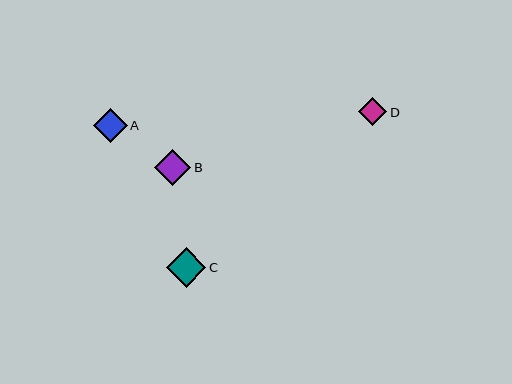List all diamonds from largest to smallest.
From largest to smallest: C, B, A, D.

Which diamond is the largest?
Diamond C is the largest with a size of approximately 40 pixels.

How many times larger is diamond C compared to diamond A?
Diamond C is approximately 1.2 times the size of diamond A.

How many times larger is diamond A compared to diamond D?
Diamond A is approximately 1.2 times the size of diamond D.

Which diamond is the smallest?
Diamond D is the smallest with a size of approximately 28 pixels.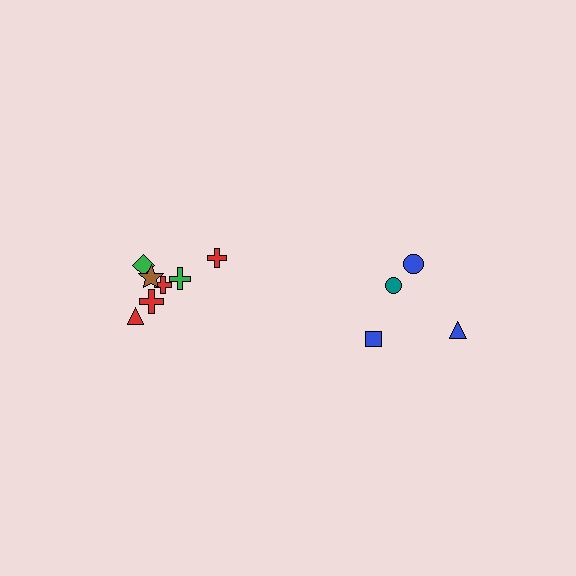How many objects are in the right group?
There are 4 objects.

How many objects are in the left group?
There are 7 objects.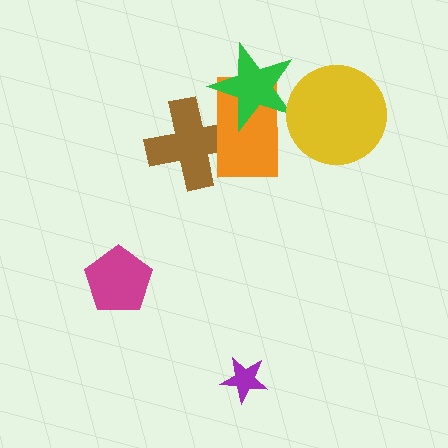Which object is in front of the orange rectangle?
The green star is in front of the orange rectangle.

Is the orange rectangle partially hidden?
Yes, it is partially covered by another shape.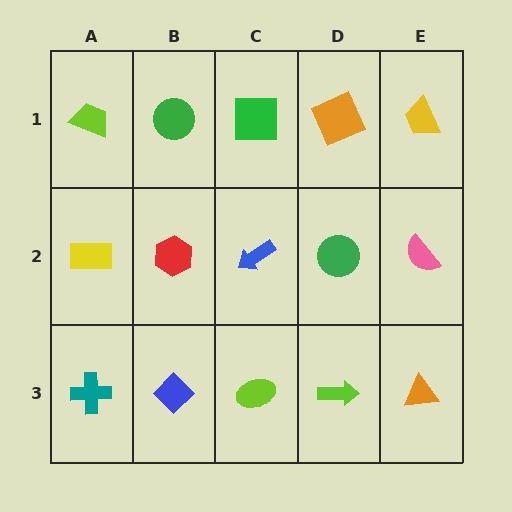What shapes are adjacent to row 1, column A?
A yellow rectangle (row 2, column A), a green circle (row 1, column B).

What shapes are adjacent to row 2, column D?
An orange square (row 1, column D), a lime arrow (row 3, column D), a blue arrow (row 2, column C), a pink semicircle (row 2, column E).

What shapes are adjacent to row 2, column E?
A yellow trapezoid (row 1, column E), an orange triangle (row 3, column E), a green circle (row 2, column D).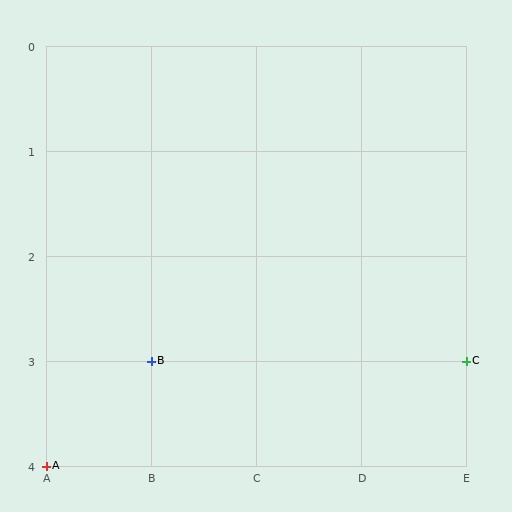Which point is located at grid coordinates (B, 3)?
Point B is at (B, 3).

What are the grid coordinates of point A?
Point A is at grid coordinates (A, 4).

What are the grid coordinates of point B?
Point B is at grid coordinates (B, 3).